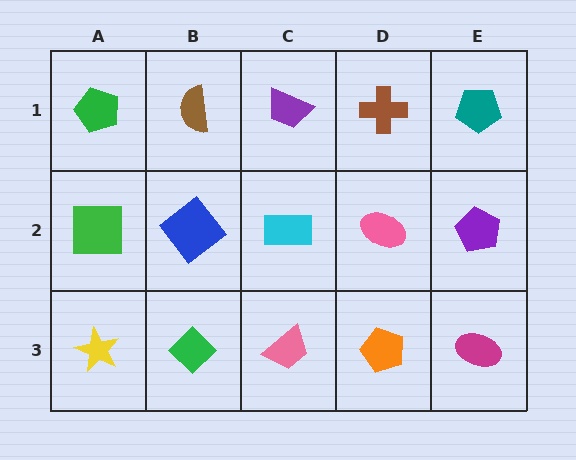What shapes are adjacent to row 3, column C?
A cyan rectangle (row 2, column C), a green diamond (row 3, column B), an orange pentagon (row 3, column D).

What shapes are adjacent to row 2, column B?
A brown semicircle (row 1, column B), a green diamond (row 3, column B), a green square (row 2, column A), a cyan rectangle (row 2, column C).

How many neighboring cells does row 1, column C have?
3.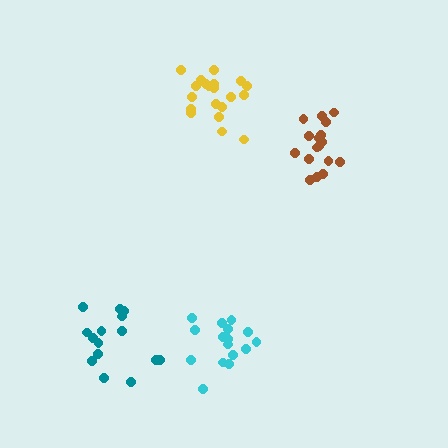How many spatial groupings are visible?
There are 4 spatial groupings.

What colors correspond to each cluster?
The clusters are colored: teal, cyan, brown, yellow.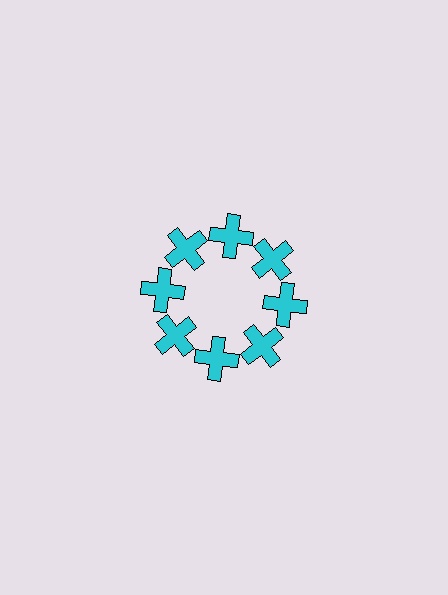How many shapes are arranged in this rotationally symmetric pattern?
There are 8 shapes, arranged in 8 groups of 1.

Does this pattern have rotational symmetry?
Yes, this pattern has 8-fold rotational symmetry. It looks the same after rotating 45 degrees around the center.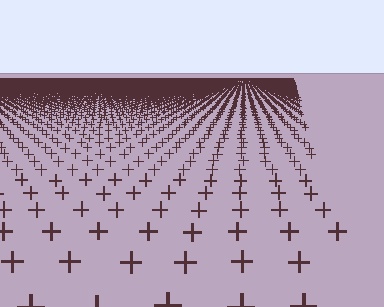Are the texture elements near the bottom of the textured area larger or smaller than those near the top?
Larger. Near the bottom, elements are closer to the viewer and appear at a bigger on-screen size.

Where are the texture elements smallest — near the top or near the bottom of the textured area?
Near the top.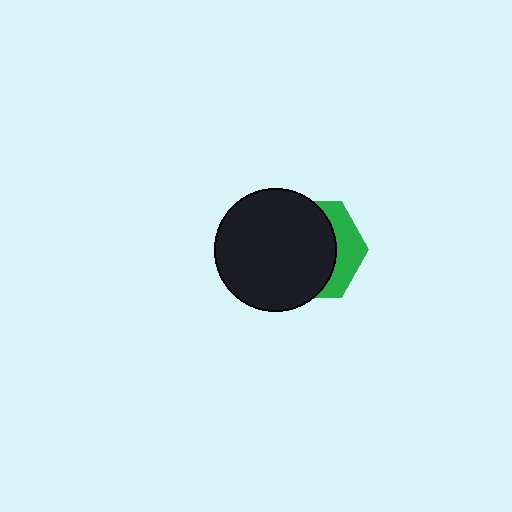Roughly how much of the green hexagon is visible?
A small part of it is visible (roughly 30%).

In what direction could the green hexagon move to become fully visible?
The green hexagon could move right. That would shift it out from behind the black circle entirely.